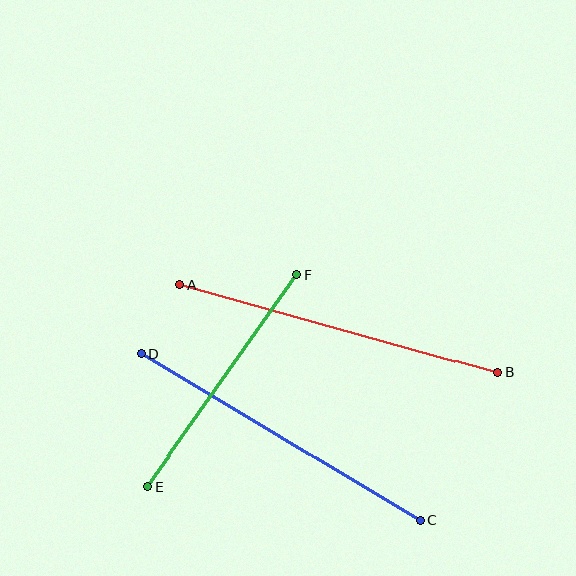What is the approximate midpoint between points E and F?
The midpoint is at approximately (222, 381) pixels.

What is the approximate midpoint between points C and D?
The midpoint is at approximately (281, 437) pixels.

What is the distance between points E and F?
The distance is approximately 260 pixels.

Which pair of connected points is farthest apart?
Points A and B are farthest apart.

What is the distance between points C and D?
The distance is approximately 324 pixels.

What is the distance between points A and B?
The distance is approximately 331 pixels.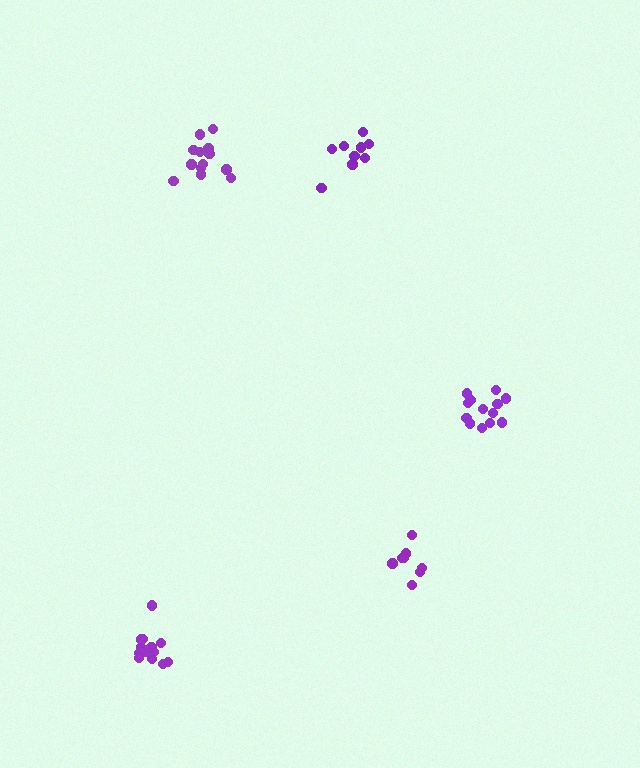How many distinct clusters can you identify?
There are 5 distinct clusters.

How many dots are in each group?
Group 1: 13 dots, Group 2: 9 dots, Group 3: 13 dots, Group 4: 8 dots, Group 5: 13 dots (56 total).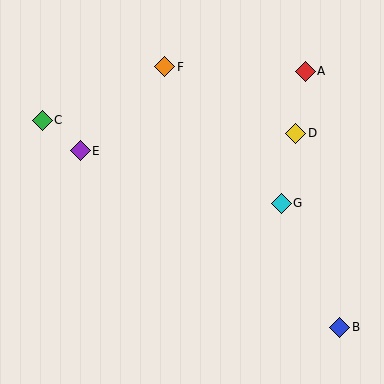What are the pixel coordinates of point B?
Point B is at (340, 327).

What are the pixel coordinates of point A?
Point A is at (305, 71).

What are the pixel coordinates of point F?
Point F is at (165, 67).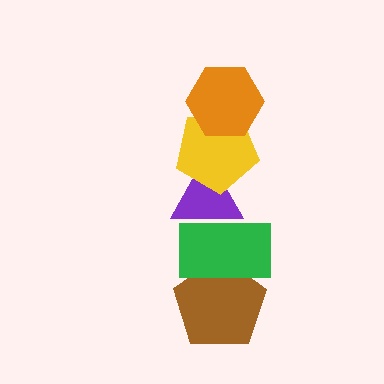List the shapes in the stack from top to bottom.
From top to bottom: the orange hexagon, the yellow pentagon, the purple triangle, the green rectangle, the brown pentagon.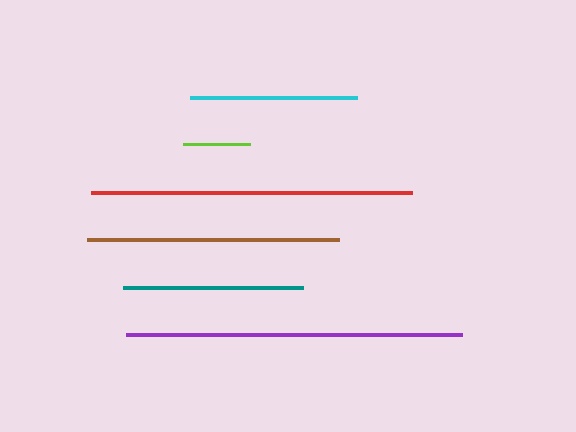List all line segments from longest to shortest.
From longest to shortest: purple, red, brown, teal, cyan, lime.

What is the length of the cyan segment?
The cyan segment is approximately 167 pixels long.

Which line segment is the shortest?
The lime line is the shortest at approximately 67 pixels.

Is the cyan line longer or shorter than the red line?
The red line is longer than the cyan line.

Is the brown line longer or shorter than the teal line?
The brown line is longer than the teal line.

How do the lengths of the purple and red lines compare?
The purple and red lines are approximately the same length.